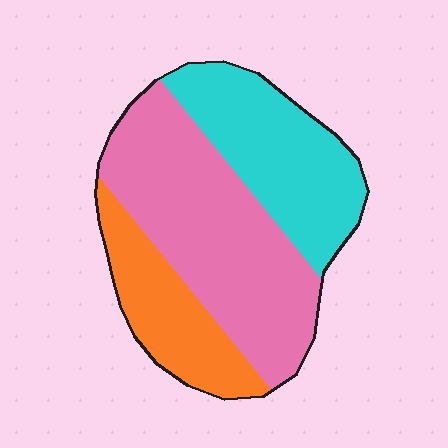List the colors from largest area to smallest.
From largest to smallest: pink, cyan, orange.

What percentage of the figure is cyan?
Cyan covers 31% of the figure.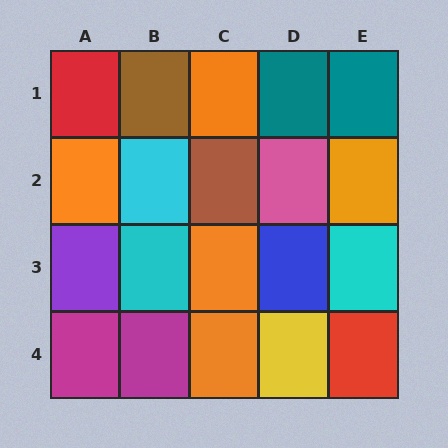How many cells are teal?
2 cells are teal.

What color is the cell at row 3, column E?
Cyan.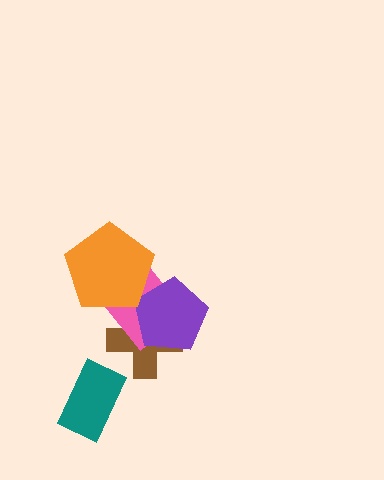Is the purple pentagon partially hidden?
Yes, it is partially covered by another shape.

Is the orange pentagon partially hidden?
No, no other shape covers it.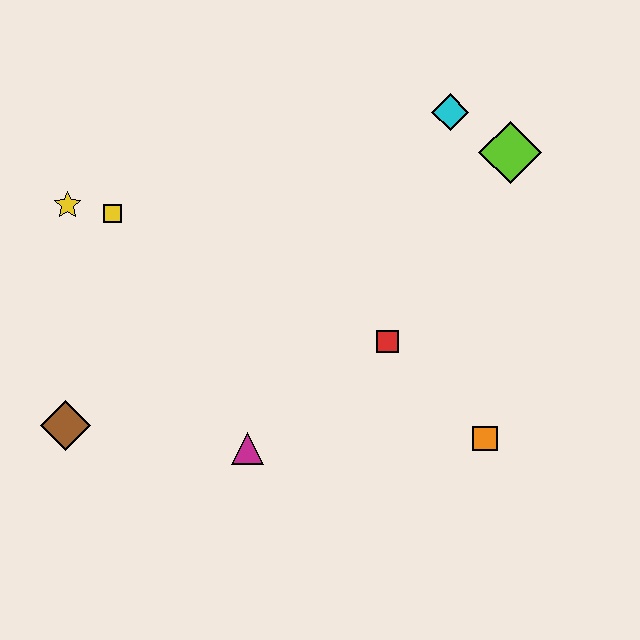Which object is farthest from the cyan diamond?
The brown diamond is farthest from the cyan diamond.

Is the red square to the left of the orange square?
Yes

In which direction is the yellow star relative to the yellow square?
The yellow star is to the left of the yellow square.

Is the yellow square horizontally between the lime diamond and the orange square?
No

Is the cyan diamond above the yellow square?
Yes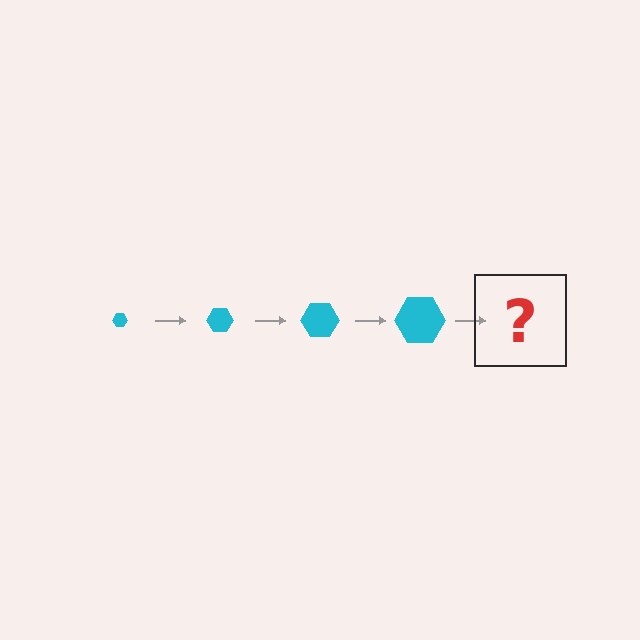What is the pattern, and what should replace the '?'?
The pattern is that the hexagon gets progressively larger each step. The '?' should be a cyan hexagon, larger than the previous one.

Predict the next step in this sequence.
The next step is a cyan hexagon, larger than the previous one.